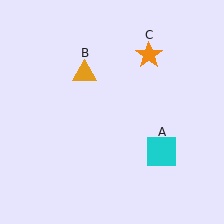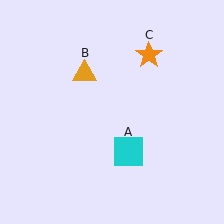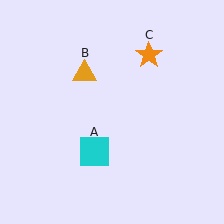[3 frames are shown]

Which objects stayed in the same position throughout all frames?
Orange triangle (object B) and orange star (object C) remained stationary.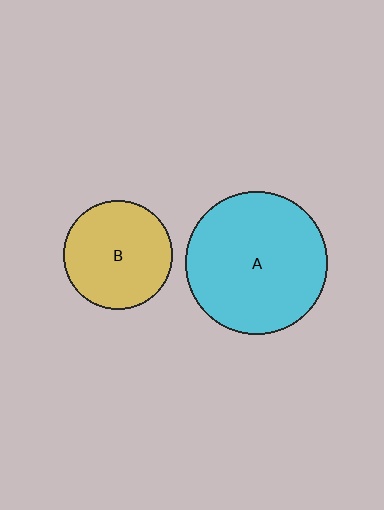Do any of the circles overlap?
No, none of the circles overlap.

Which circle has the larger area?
Circle A (cyan).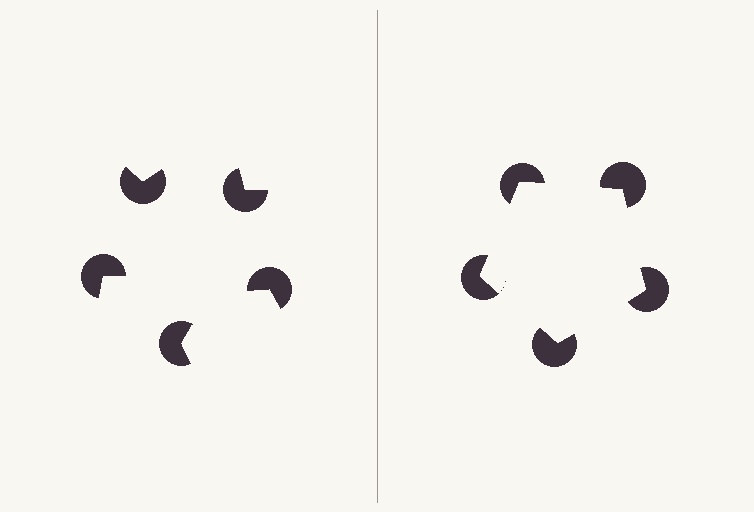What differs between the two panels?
The pac-man discs are positioned identically on both sides; only the wedge orientations differ. On the right they align to a pentagon; on the left they are misaligned.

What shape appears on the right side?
An illusory pentagon.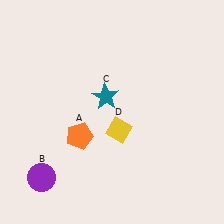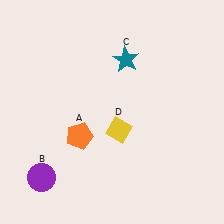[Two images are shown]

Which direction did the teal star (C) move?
The teal star (C) moved up.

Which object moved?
The teal star (C) moved up.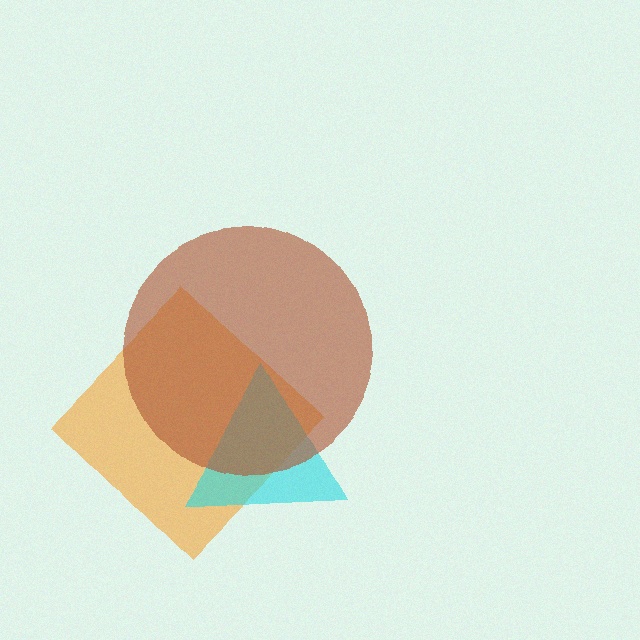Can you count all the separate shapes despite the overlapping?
Yes, there are 3 separate shapes.